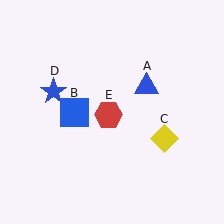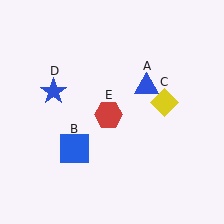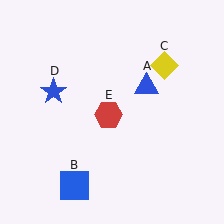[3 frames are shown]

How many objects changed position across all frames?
2 objects changed position: blue square (object B), yellow diamond (object C).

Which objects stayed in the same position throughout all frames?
Blue triangle (object A) and blue star (object D) and red hexagon (object E) remained stationary.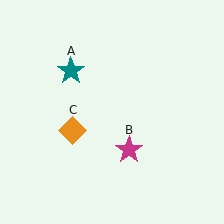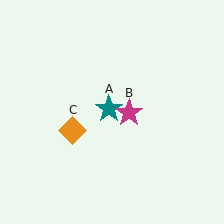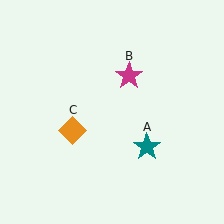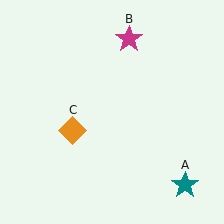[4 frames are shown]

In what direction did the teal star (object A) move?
The teal star (object A) moved down and to the right.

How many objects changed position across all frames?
2 objects changed position: teal star (object A), magenta star (object B).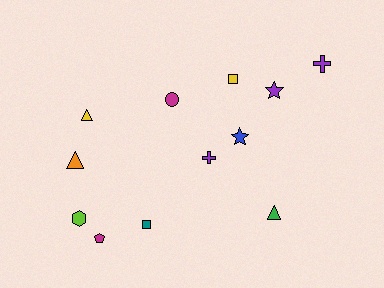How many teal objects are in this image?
There is 1 teal object.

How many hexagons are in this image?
There is 1 hexagon.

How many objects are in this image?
There are 12 objects.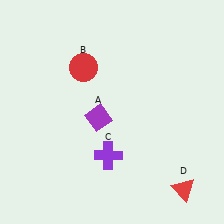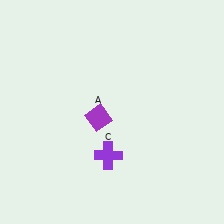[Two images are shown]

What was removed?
The red triangle (D), the red circle (B) were removed in Image 2.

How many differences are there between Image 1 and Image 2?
There are 2 differences between the two images.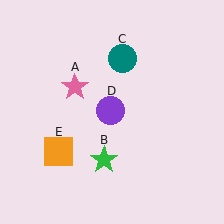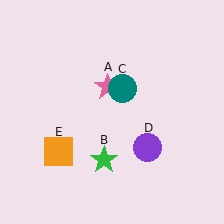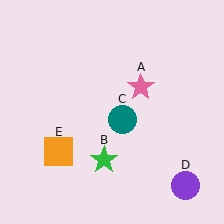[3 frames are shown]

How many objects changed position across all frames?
3 objects changed position: pink star (object A), teal circle (object C), purple circle (object D).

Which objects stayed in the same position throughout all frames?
Green star (object B) and orange square (object E) remained stationary.